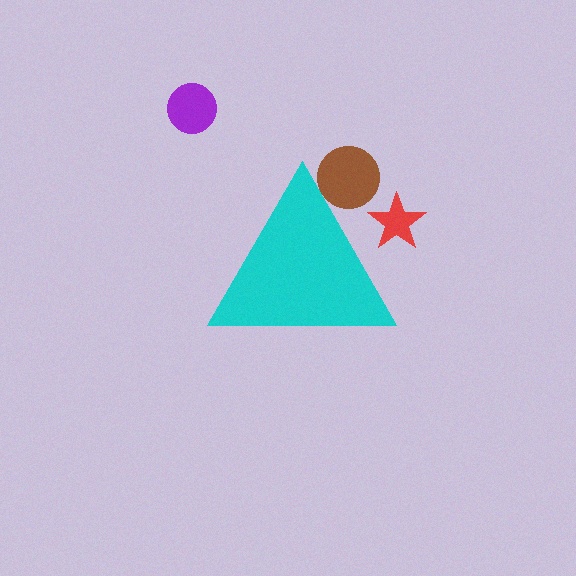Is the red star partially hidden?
Yes, the red star is partially hidden behind the cyan triangle.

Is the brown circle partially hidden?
Yes, the brown circle is partially hidden behind the cyan triangle.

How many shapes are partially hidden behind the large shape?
2 shapes are partially hidden.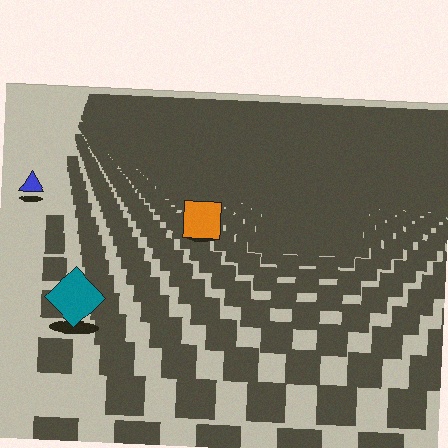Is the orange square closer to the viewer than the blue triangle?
Yes. The orange square is closer — you can tell from the texture gradient: the ground texture is coarser near it.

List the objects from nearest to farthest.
From nearest to farthest: the teal diamond, the orange square, the blue triangle.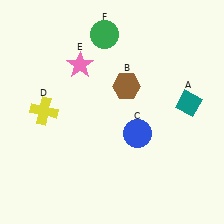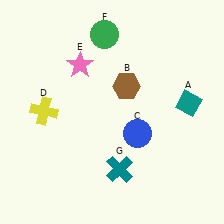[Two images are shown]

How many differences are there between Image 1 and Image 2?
There is 1 difference between the two images.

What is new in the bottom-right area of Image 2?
A teal cross (G) was added in the bottom-right area of Image 2.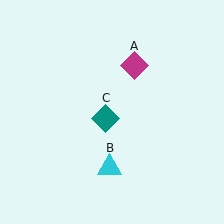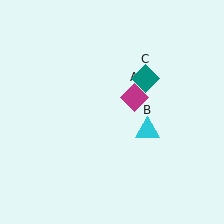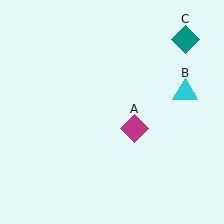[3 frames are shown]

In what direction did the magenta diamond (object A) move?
The magenta diamond (object A) moved down.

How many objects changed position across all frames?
3 objects changed position: magenta diamond (object A), cyan triangle (object B), teal diamond (object C).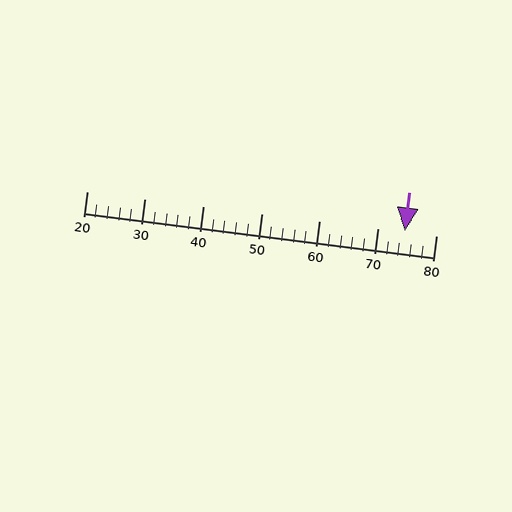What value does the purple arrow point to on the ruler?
The purple arrow points to approximately 75.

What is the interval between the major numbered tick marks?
The major tick marks are spaced 10 units apart.